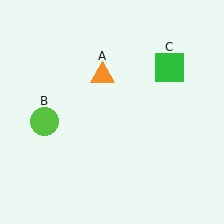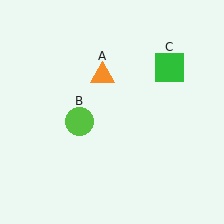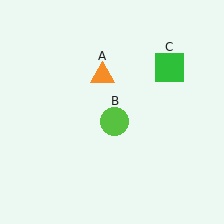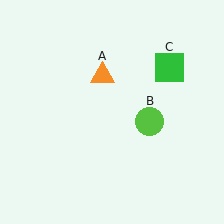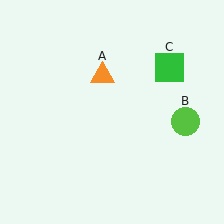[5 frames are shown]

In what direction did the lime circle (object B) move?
The lime circle (object B) moved right.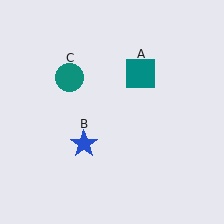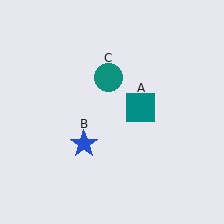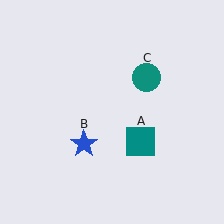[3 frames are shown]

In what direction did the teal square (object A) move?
The teal square (object A) moved down.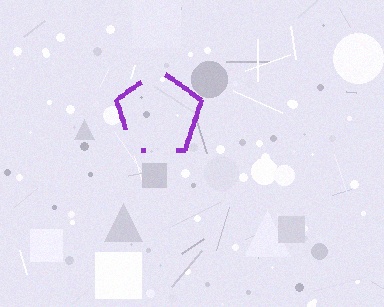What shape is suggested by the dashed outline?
The dashed outline suggests a pentagon.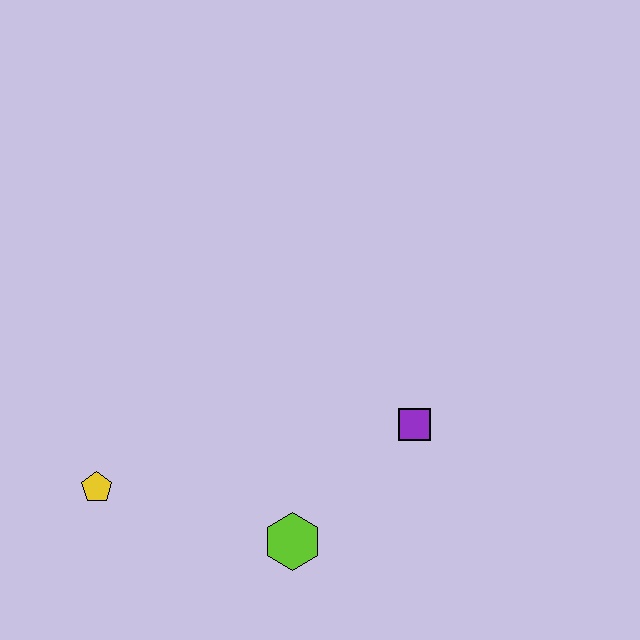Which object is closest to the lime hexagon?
The purple square is closest to the lime hexagon.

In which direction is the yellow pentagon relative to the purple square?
The yellow pentagon is to the left of the purple square.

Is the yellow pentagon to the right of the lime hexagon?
No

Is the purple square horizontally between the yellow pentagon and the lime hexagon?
No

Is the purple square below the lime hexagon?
No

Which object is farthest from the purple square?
The yellow pentagon is farthest from the purple square.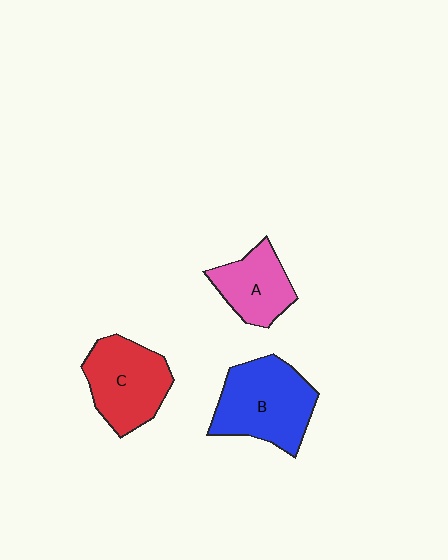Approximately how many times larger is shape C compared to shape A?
Approximately 1.3 times.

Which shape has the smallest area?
Shape A (pink).